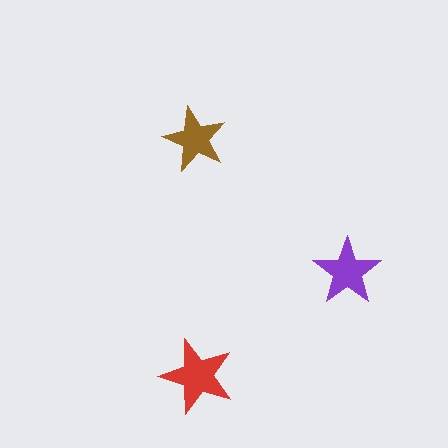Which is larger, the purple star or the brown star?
The purple one.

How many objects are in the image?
There are 3 objects in the image.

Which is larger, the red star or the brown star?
The red one.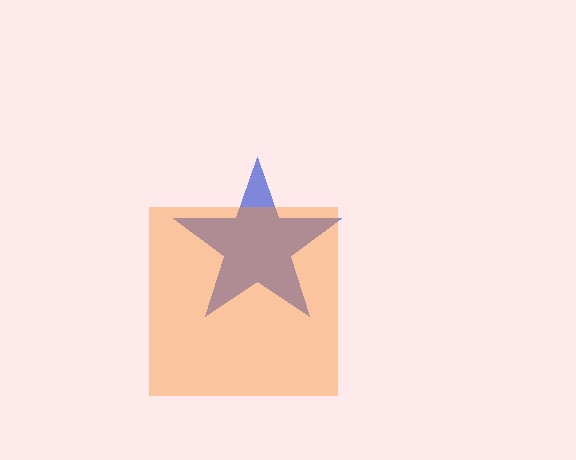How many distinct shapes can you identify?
There are 2 distinct shapes: a blue star, an orange square.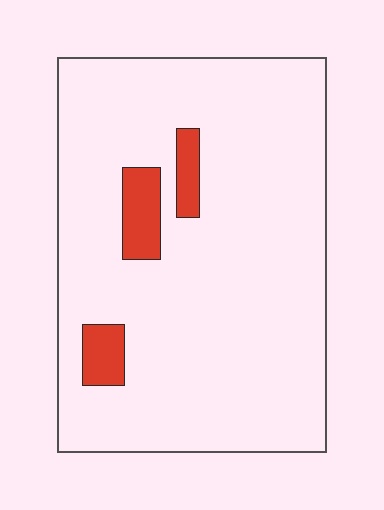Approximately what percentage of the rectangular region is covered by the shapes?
Approximately 10%.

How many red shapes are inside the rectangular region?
3.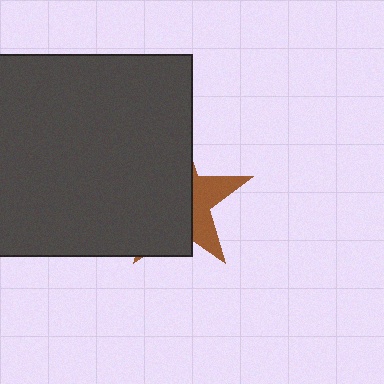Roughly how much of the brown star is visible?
A small part of it is visible (roughly 32%).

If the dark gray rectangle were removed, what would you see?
You would see the complete brown star.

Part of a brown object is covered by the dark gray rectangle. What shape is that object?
It is a star.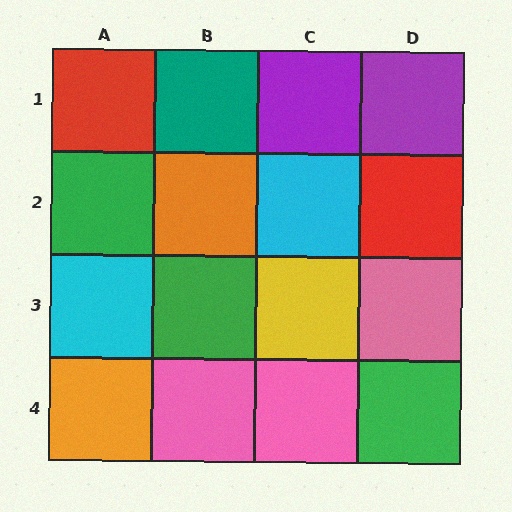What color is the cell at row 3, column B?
Green.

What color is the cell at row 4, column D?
Green.